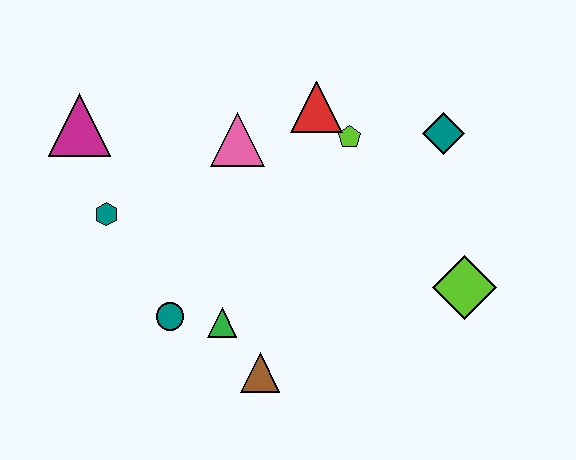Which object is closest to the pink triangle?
The red triangle is closest to the pink triangle.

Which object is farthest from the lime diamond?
The magenta triangle is farthest from the lime diamond.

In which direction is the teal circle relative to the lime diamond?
The teal circle is to the left of the lime diamond.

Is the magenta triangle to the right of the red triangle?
No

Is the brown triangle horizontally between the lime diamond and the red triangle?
No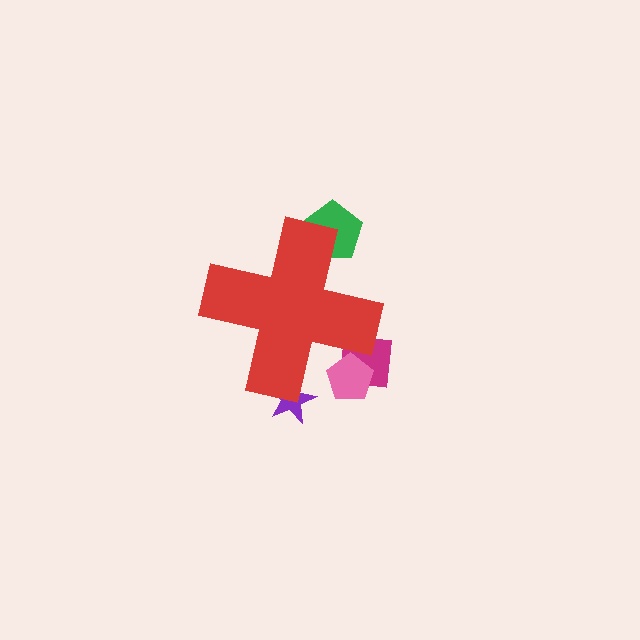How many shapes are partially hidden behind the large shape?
4 shapes are partially hidden.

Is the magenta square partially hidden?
Yes, the magenta square is partially hidden behind the red cross.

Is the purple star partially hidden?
Yes, the purple star is partially hidden behind the red cross.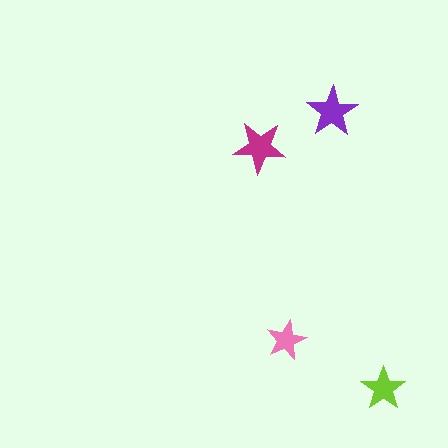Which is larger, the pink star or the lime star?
The lime one.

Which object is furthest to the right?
The lime star is rightmost.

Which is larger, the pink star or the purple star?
The purple one.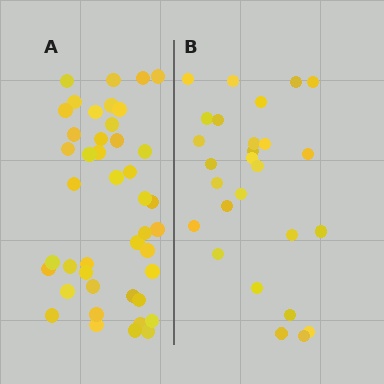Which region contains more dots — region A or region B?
Region A (the left region) has more dots.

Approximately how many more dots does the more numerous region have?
Region A has approximately 15 more dots than region B.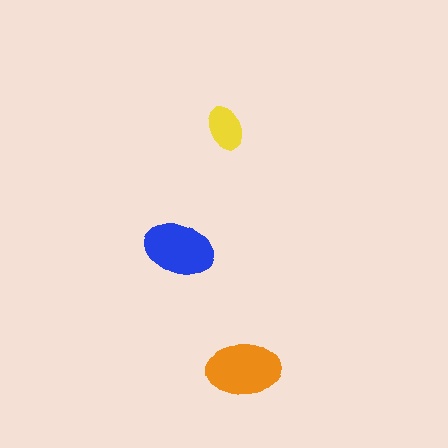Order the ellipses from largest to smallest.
the orange one, the blue one, the yellow one.